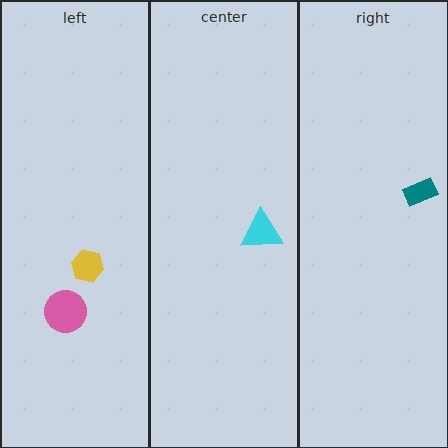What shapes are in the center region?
The cyan triangle.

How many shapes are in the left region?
2.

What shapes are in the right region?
The teal rectangle.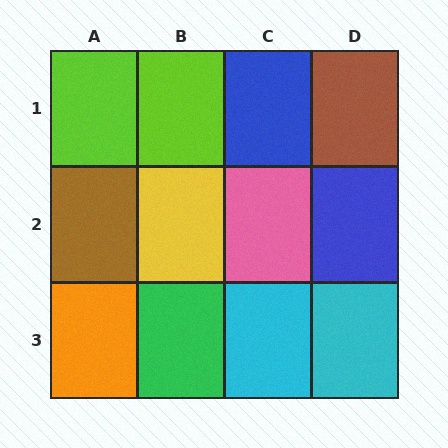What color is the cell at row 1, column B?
Lime.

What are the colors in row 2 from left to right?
Brown, yellow, pink, blue.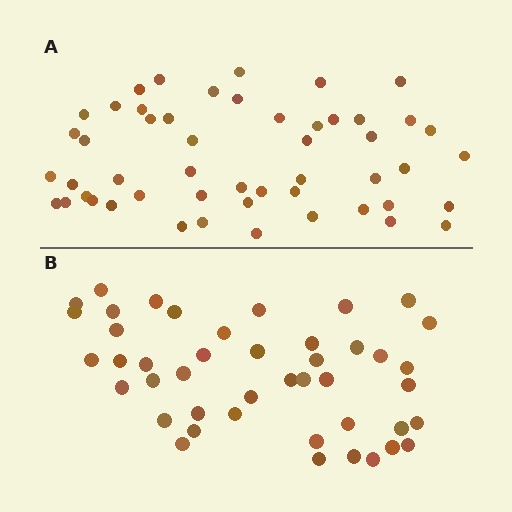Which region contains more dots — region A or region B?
Region A (the top region) has more dots.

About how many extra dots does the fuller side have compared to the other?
Region A has roughly 8 or so more dots than region B.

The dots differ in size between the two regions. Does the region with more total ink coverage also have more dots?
No. Region B has more total ink coverage because its dots are larger, but region A actually contains more individual dots. Total area can be misleading — the number of items is what matters here.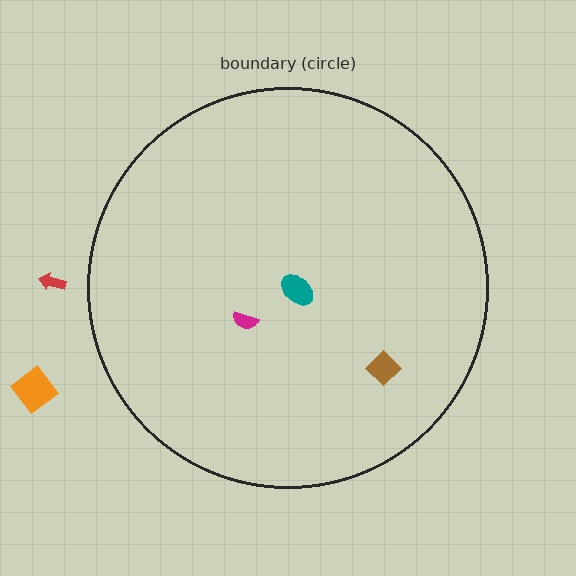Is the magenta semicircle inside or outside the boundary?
Inside.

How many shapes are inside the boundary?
3 inside, 2 outside.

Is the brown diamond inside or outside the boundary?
Inside.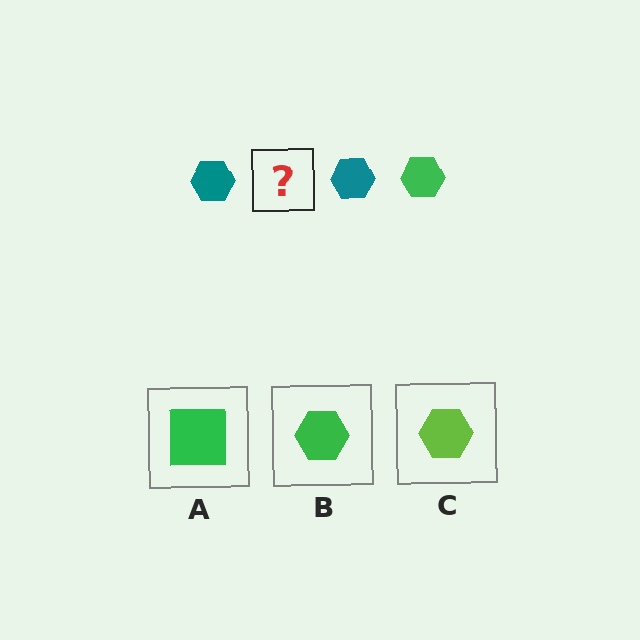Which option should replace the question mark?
Option B.